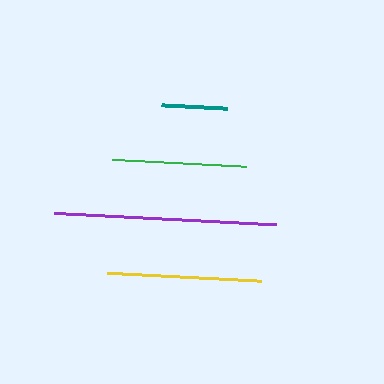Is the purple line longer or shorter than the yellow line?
The purple line is longer than the yellow line.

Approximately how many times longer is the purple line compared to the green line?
The purple line is approximately 1.7 times the length of the green line.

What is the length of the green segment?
The green segment is approximately 135 pixels long.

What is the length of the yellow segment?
The yellow segment is approximately 156 pixels long.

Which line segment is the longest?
The purple line is the longest at approximately 223 pixels.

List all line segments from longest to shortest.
From longest to shortest: purple, yellow, green, teal.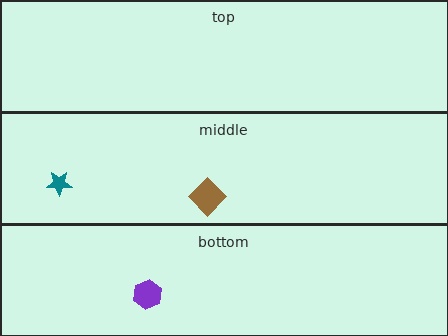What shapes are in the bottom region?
The purple hexagon.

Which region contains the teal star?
The middle region.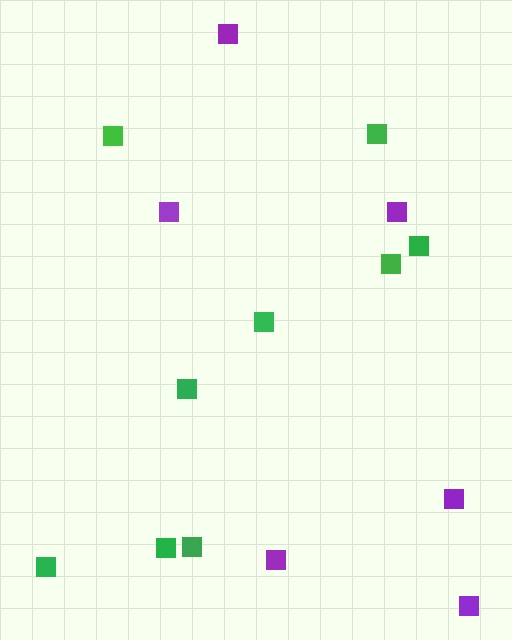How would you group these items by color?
There are 2 groups: one group of green squares (9) and one group of purple squares (6).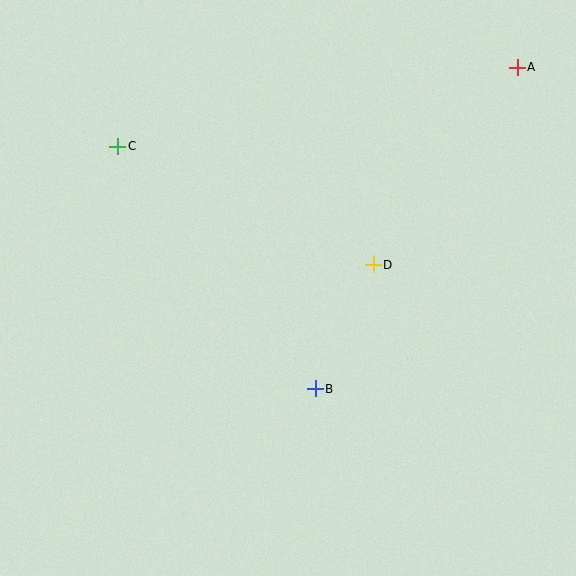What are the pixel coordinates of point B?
Point B is at (315, 389).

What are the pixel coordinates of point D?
Point D is at (373, 265).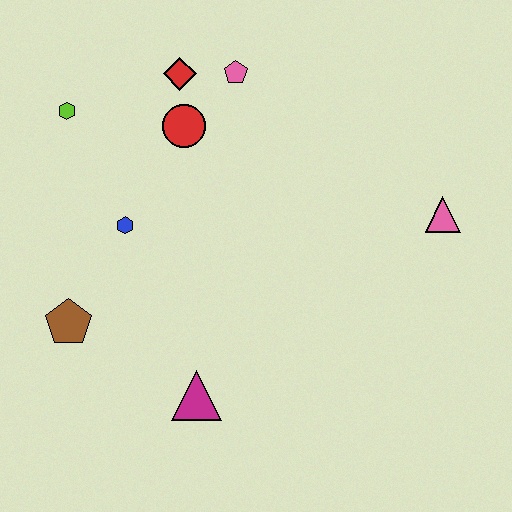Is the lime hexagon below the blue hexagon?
No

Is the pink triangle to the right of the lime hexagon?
Yes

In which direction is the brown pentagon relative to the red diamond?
The brown pentagon is below the red diamond.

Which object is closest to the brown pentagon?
The blue hexagon is closest to the brown pentagon.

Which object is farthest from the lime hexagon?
The pink triangle is farthest from the lime hexagon.